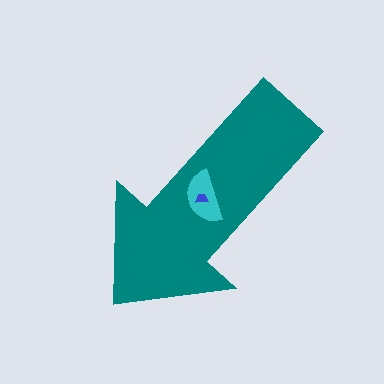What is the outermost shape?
The teal arrow.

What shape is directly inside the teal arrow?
The cyan semicircle.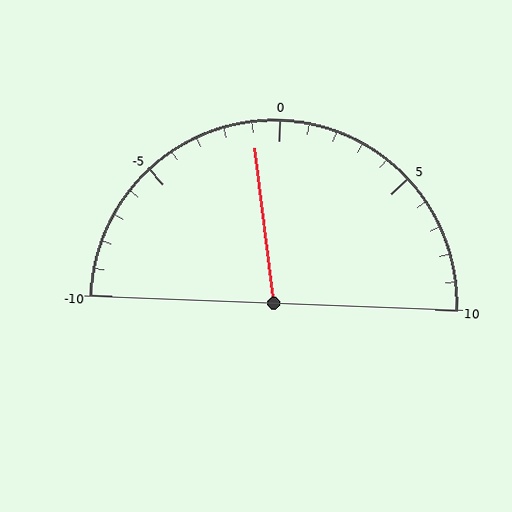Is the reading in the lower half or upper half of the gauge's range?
The reading is in the lower half of the range (-10 to 10).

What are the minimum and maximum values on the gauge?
The gauge ranges from -10 to 10.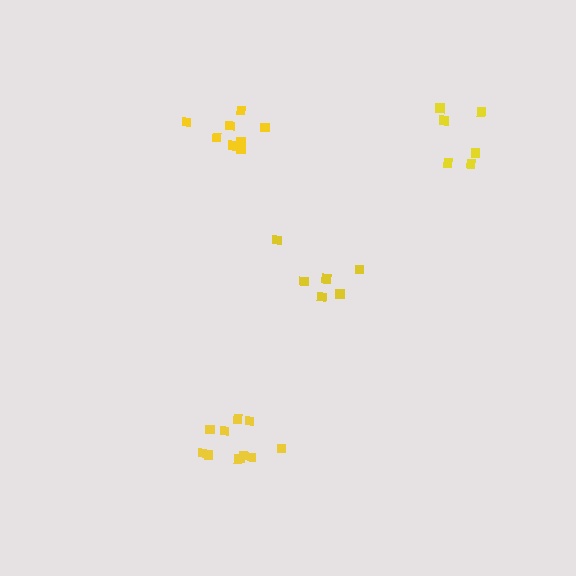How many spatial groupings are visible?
There are 4 spatial groupings.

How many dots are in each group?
Group 1: 8 dots, Group 2: 11 dots, Group 3: 6 dots, Group 4: 6 dots (31 total).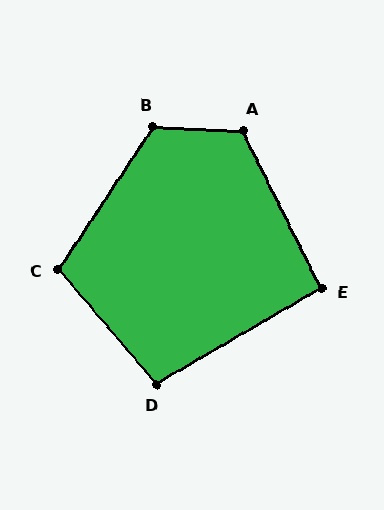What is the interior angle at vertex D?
Approximately 100 degrees (obtuse).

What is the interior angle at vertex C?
Approximately 106 degrees (obtuse).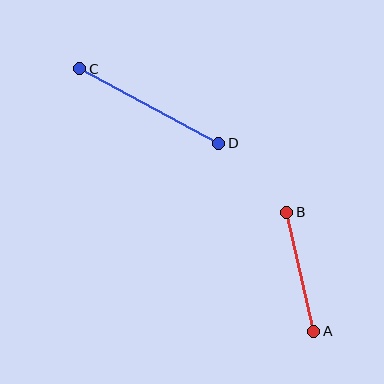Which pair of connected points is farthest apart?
Points C and D are farthest apart.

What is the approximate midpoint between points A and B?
The midpoint is at approximately (300, 272) pixels.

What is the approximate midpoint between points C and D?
The midpoint is at approximately (149, 106) pixels.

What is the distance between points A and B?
The distance is approximately 122 pixels.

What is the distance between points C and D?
The distance is approximately 157 pixels.